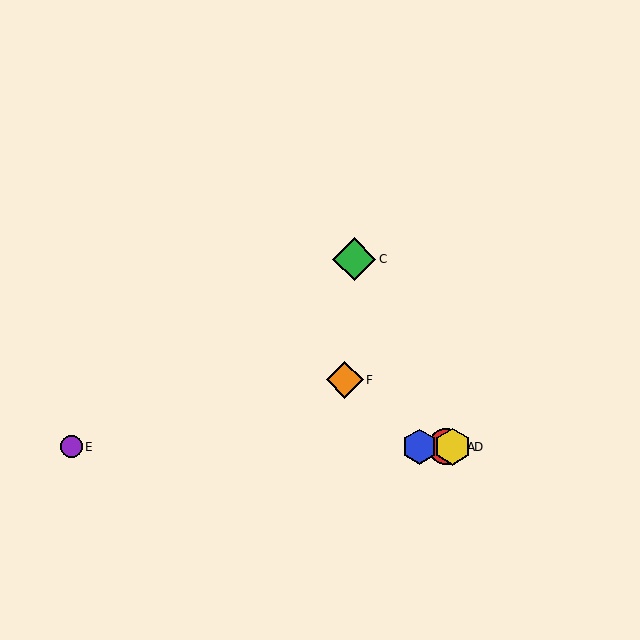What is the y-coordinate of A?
Object A is at y≈447.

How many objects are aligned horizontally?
4 objects (A, B, D, E) are aligned horizontally.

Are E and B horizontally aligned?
Yes, both are at y≈447.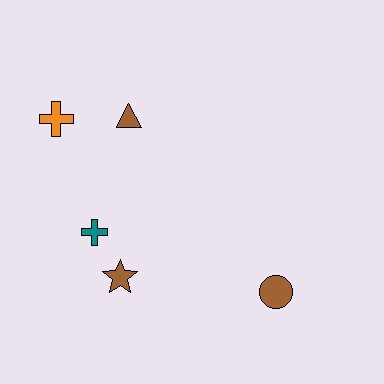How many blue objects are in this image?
There are no blue objects.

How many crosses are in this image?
There are 2 crosses.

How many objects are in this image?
There are 5 objects.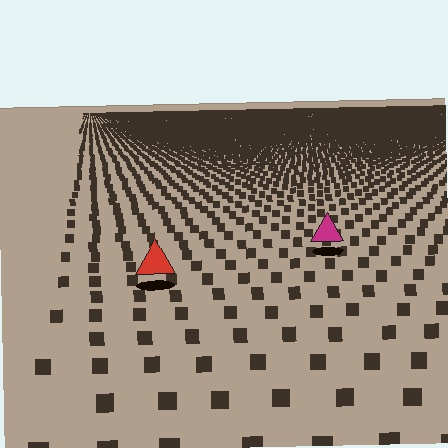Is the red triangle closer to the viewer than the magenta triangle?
Yes. The red triangle is closer — you can tell from the texture gradient: the ground texture is coarser near it.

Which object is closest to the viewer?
The red triangle is closest. The texture marks near it are larger and more spread out.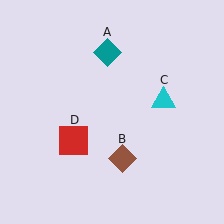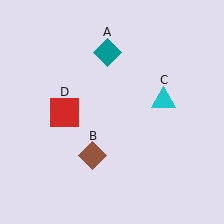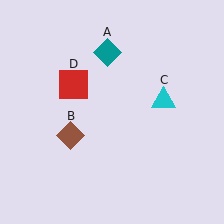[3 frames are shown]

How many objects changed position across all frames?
2 objects changed position: brown diamond (object B), red square (object D).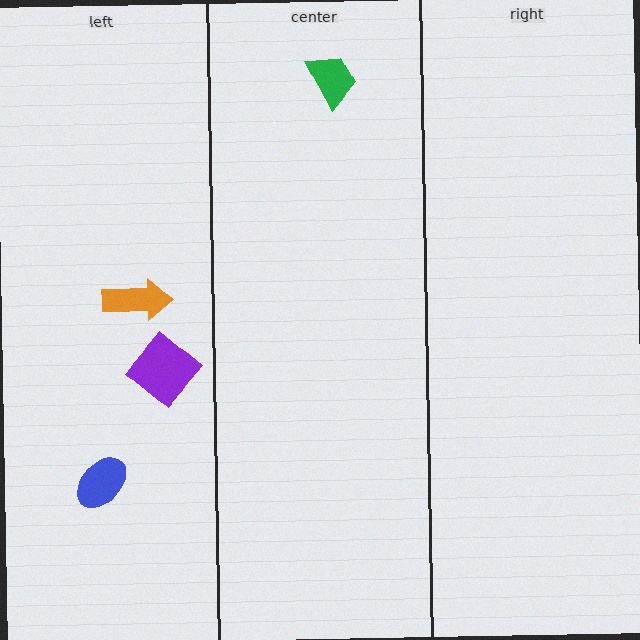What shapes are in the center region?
The green trapezoid.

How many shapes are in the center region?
1.